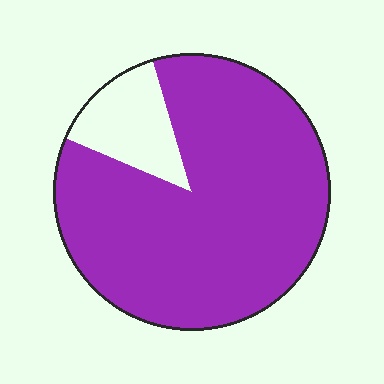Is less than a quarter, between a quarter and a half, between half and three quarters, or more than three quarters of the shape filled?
More than three quarters.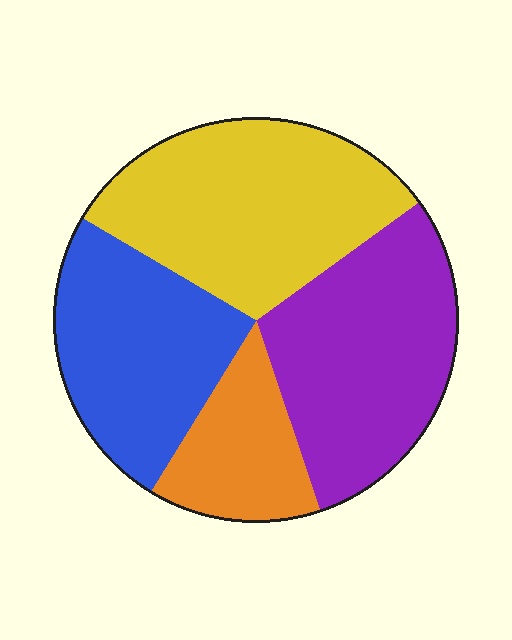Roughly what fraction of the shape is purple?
Purple takes up about one third (1/3) of the shape.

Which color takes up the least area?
Orange, at roughly 15%.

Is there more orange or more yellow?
Yellow.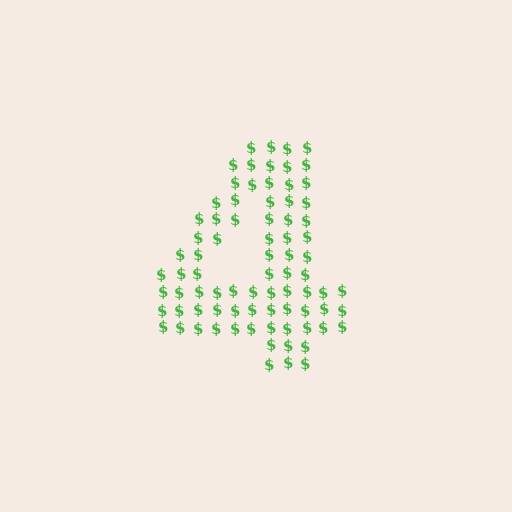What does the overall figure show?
The overall figure shows the digit 4.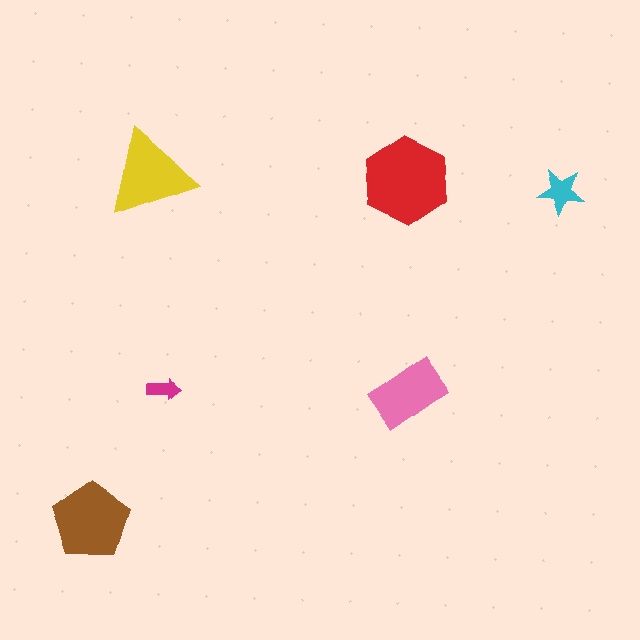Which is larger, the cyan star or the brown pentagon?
The brown pentagon.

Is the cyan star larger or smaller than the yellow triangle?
Smaller.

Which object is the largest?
The red hexagon.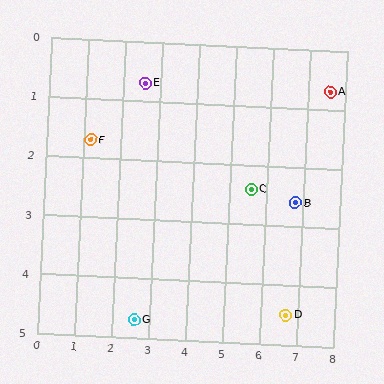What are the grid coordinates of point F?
Point F is at approximately (1.2, 1.7).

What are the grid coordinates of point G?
Point G is at approximately (2.6, 4.7).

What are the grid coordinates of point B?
Point B is at approximately (6.8, 2.6).